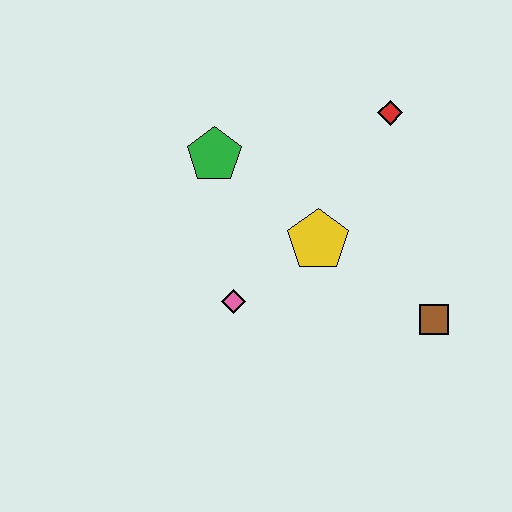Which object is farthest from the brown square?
The green pentagon is farthest from the brown square.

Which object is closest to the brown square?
The yellow pentagon is closest to the brown square.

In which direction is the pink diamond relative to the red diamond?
The pink diamond is below the red diamond.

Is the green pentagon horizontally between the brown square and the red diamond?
No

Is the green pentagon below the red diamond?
Yes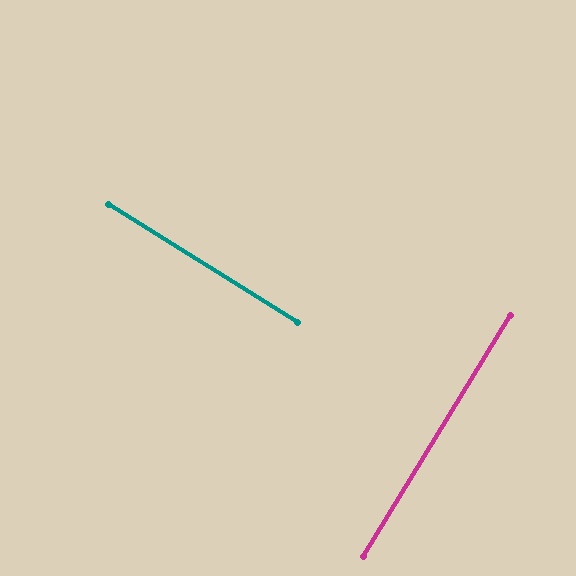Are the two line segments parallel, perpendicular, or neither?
Perpendicular — they meet at approximately 89°.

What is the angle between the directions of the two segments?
Approximately 89 degrees.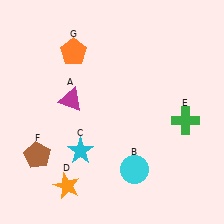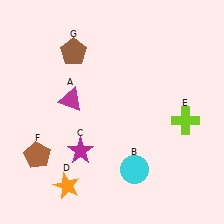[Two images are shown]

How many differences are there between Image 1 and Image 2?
There are 3 differences between the two images.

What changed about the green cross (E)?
In Image 1, E is green. In Image 2, it changed to lime.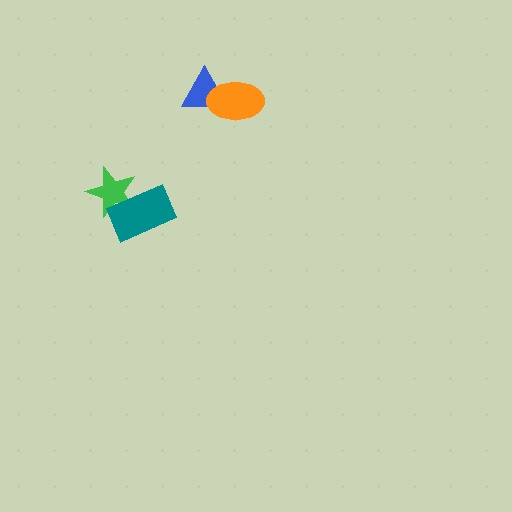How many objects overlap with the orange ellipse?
1 object overlaps with the orange ellipse.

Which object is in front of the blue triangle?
The orange ellipse is in front of the blue triangle.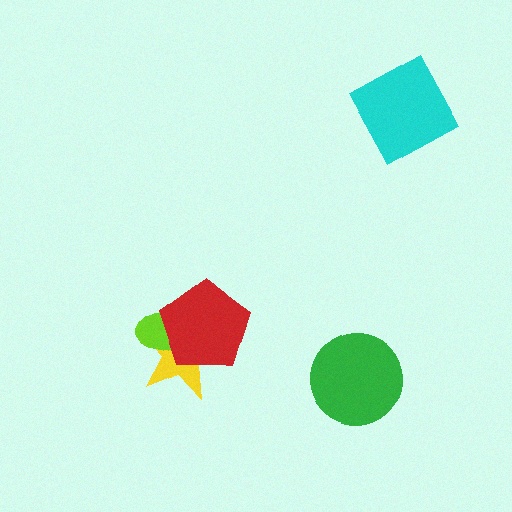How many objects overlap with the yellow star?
2 objects overlap with the yellow star.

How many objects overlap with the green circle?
0 objects overlap with the green circle.